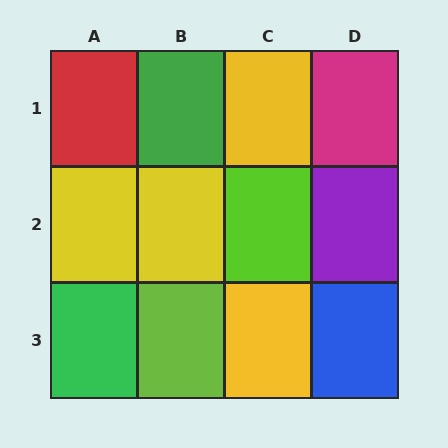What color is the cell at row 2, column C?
Lime.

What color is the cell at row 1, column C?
Yellow.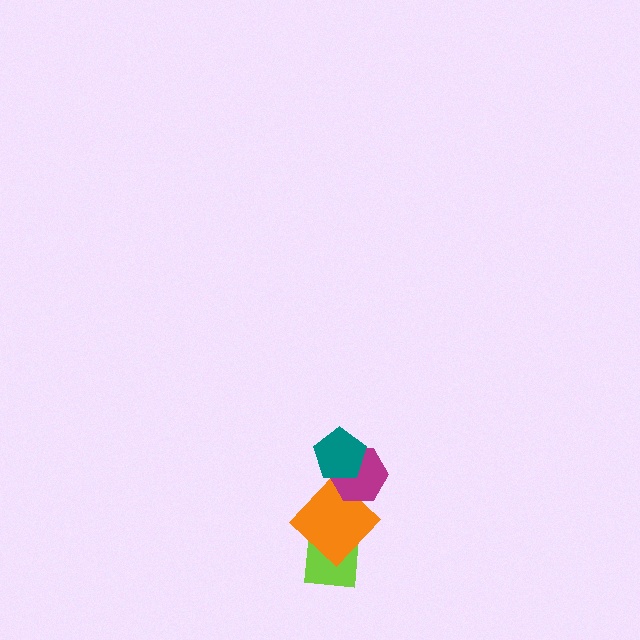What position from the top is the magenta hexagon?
The magenta hexagon is 2nd from the top.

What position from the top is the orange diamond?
The orange diamond is 3rd from the top.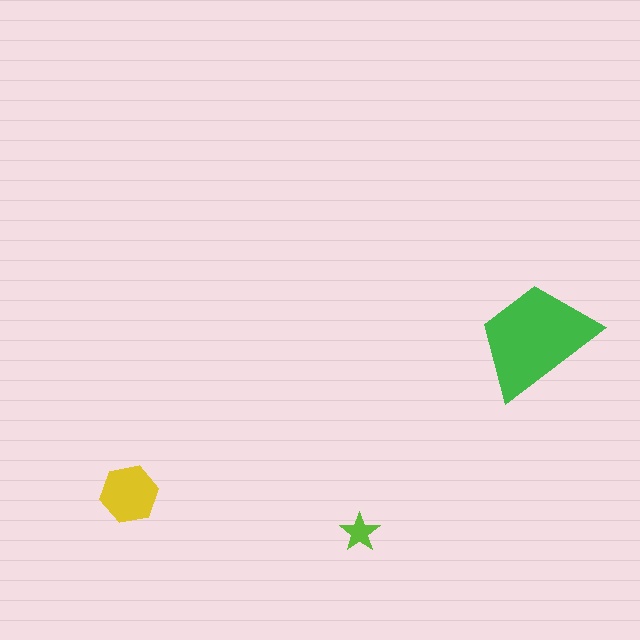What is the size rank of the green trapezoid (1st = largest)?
1st.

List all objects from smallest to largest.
The lime star, the yellow hexagon, the green trapezoid.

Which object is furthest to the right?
The green trapezoid is rightmost.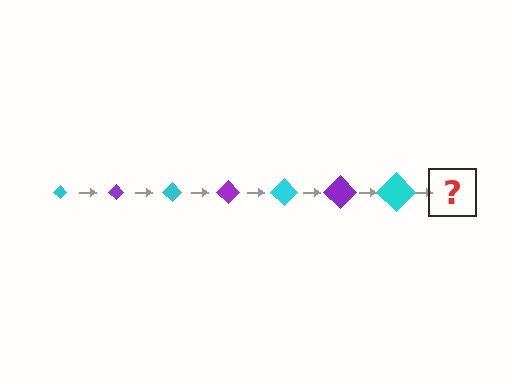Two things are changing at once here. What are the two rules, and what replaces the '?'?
The two rules are that the diamond grows larger each step and the color cycles through cyan and purple. The '?' should be a purple diamond, larger than the previous one.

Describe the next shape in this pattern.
It should be a purple diamond, larger than the previous one.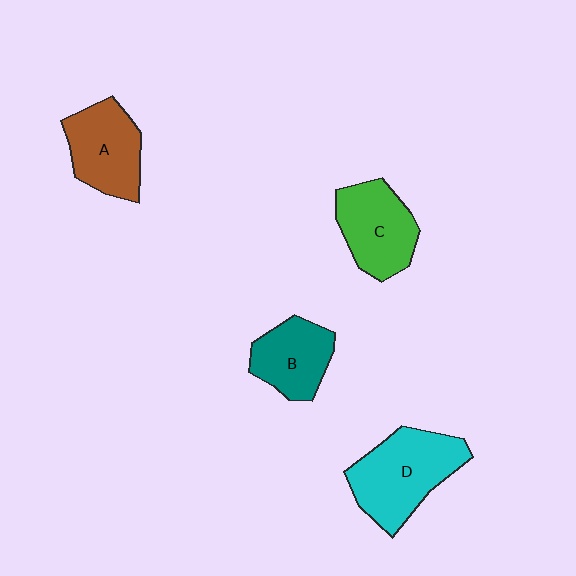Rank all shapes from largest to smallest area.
From largest to smallest: D (cyan), C (green), A (brown), B (teal).